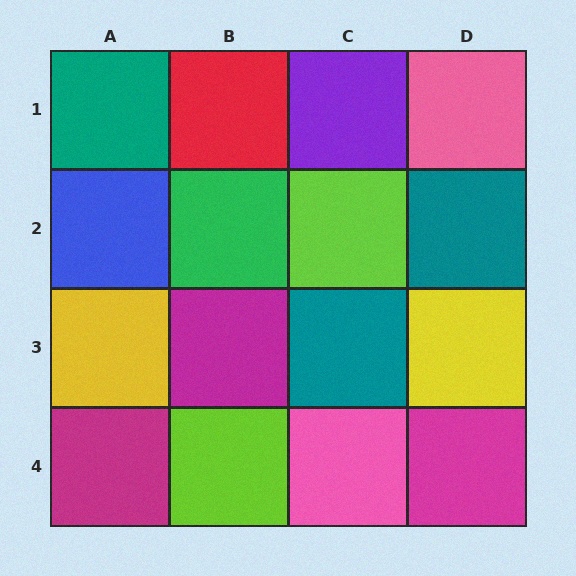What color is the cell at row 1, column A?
Teal.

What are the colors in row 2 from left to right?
Blue, green, lime, teal.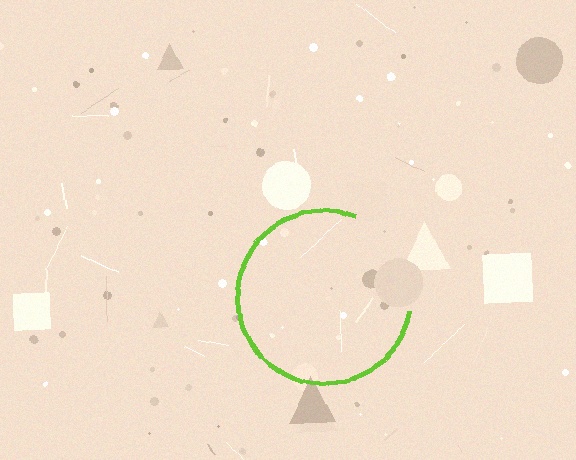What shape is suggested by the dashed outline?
The dashed outline suggests a circle.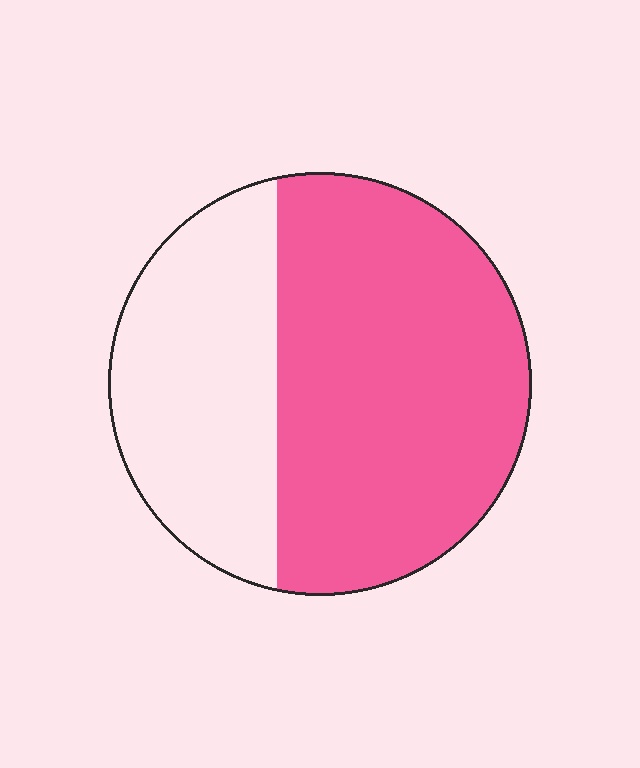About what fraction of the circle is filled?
About five eighths (5/8).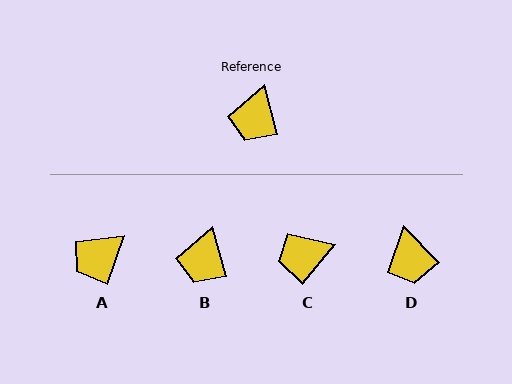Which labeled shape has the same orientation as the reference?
B.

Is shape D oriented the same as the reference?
No, it is off by about 30 degrees.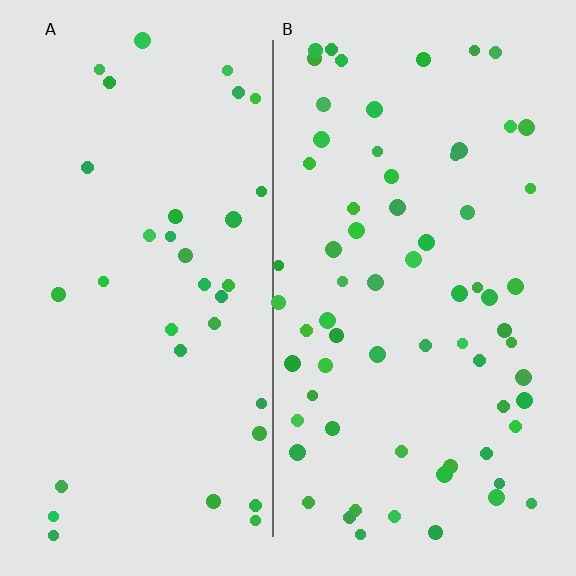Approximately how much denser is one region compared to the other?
Approximately 2.0× — region B over region A.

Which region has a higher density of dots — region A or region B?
B (the right).